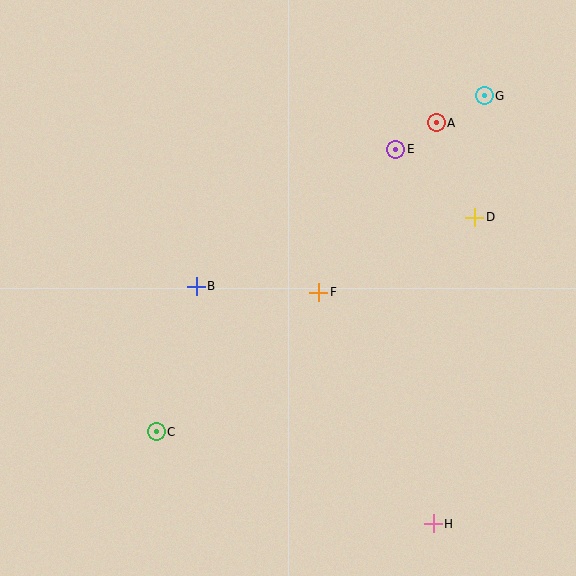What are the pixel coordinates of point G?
Point G is at (484, 96).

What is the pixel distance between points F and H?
The distance between F and H is 258 pixels.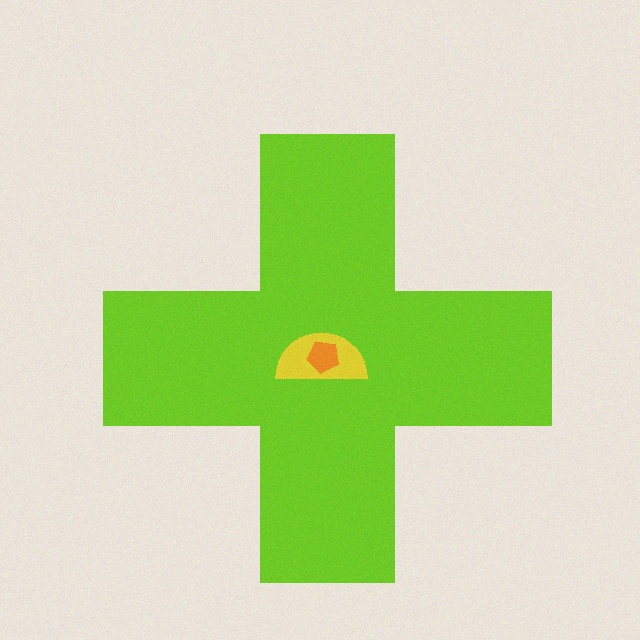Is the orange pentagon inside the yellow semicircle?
Yes.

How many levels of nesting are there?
3.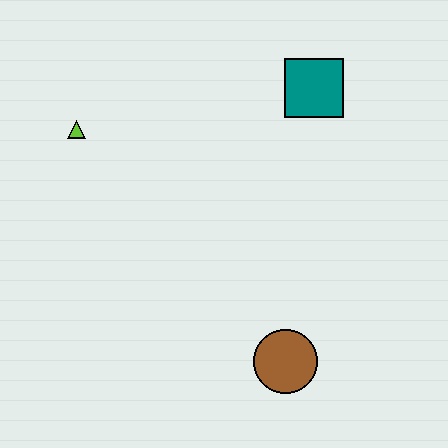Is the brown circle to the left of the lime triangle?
No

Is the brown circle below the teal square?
Yes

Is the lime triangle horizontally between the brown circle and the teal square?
No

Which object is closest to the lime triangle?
The teal square is closest to the lime triangle.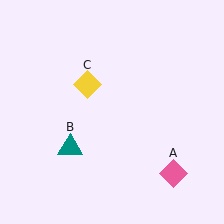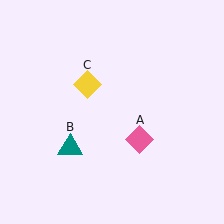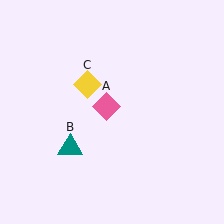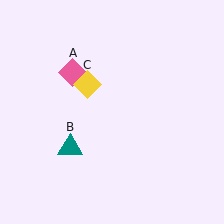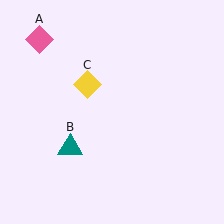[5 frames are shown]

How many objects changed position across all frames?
1 object changed position: pink diamond (object A).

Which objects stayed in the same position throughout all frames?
Teal triangle (object B) and yellow diamond (object C) remained stationary.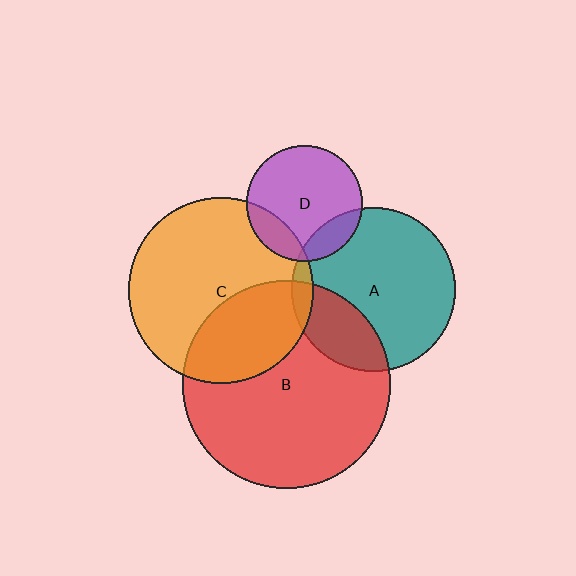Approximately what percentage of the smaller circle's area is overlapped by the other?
Approximately 25%.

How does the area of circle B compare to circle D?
Approximately 3.2 times.